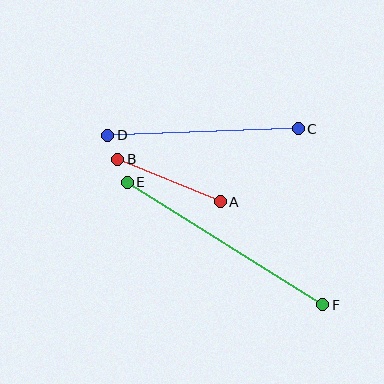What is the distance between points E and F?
The distance is approximately 231 pixels.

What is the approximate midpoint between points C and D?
The midpoint is at approximately (203, 132) pixels.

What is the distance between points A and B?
The distance is approximately 111 pixels.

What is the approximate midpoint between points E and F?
The midpoint is at approximately (225, 243) pixels.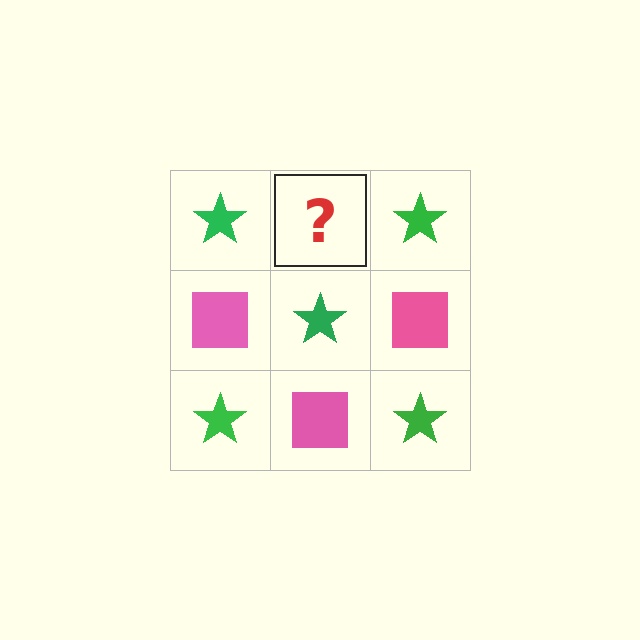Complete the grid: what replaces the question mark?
The question mark should be replaced with a pink square.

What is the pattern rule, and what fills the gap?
The rule is that it alternates green star and pink square in a checkerboard pattern. The gap should be filled with a pink square.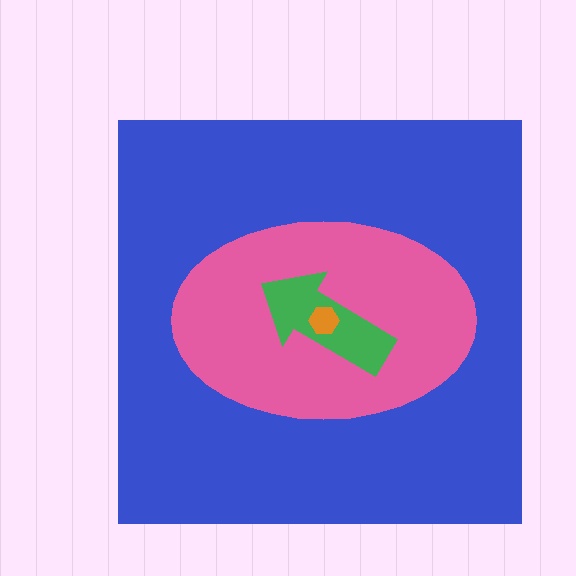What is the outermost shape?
The blue square.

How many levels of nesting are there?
4.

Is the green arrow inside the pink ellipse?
Yes.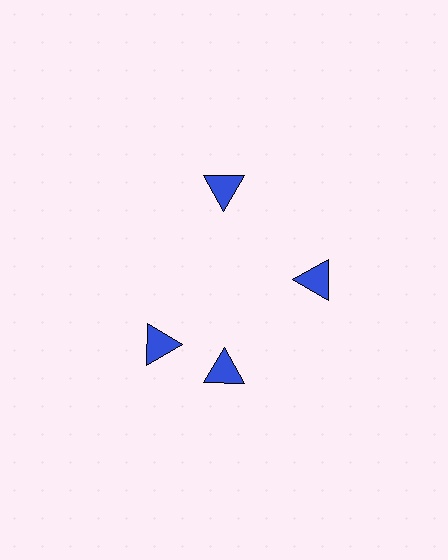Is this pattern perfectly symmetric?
No. The 4 blue triangles are arranged in a ring, but one element near the 9 o'clock position is rotated out of alignment along the ring, breaking the 4-fold rotational symmetry.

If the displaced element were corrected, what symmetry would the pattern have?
It would have 4-fold rotational symmetry — the pattern would map onto itself every 90 degrees.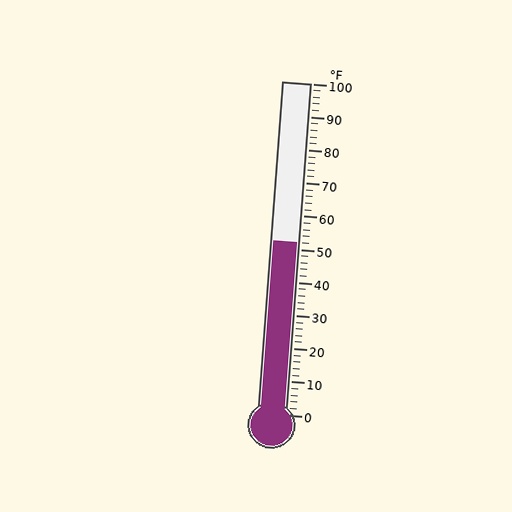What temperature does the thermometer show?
The thermometer shows approximately 52°F.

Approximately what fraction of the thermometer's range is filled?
The thermometer is filled to approximately 50% of its range.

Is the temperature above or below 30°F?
The temperature is above 30°F.